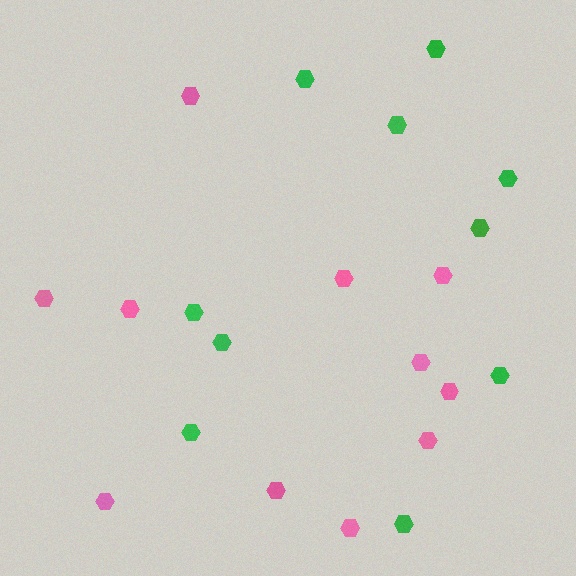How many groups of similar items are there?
There are 2 groups: one group of green hexagons (10) and one group of pink hexagons (11).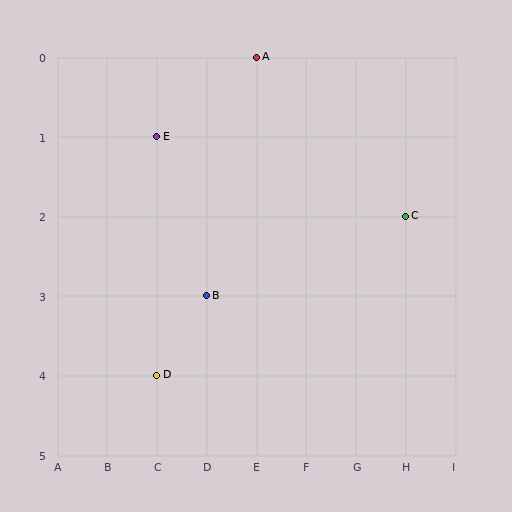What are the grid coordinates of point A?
Point A is at grid coordinates (E, 0).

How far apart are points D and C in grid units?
Points D and C are 5 columns and 2 rows apart (about 5.4 grid units diagonally).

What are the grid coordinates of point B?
Point B is at grid coordinates (D, 3).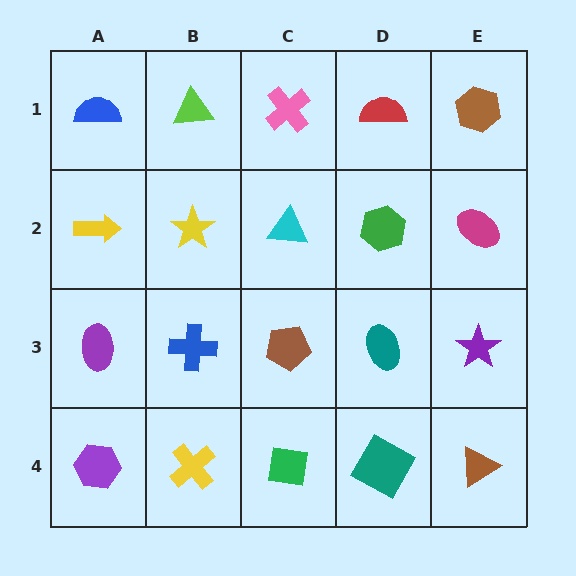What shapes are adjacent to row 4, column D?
A teal ellipse (row 3, column D), a green square (row 4, column C), a brown triangle (row 4, column E).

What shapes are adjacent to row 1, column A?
A yellow arrow (row 2, column A), a lime triangle (row 1, column B).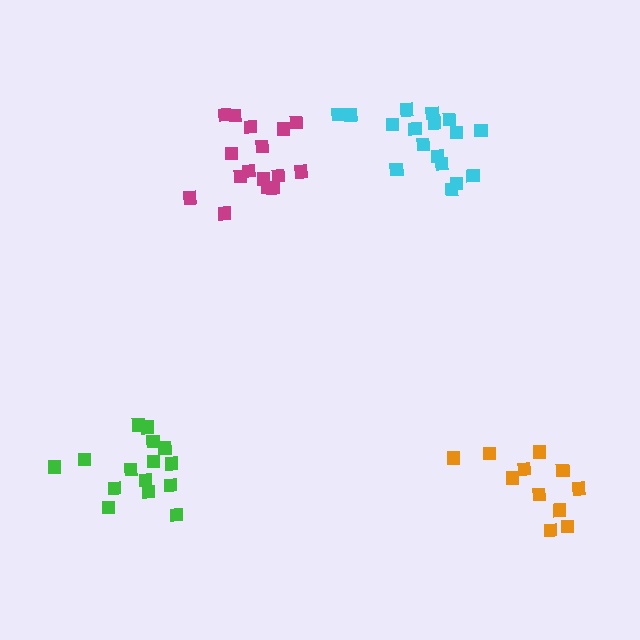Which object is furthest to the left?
The green cluster is leftmost.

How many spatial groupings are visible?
There are 4 spatial groupings.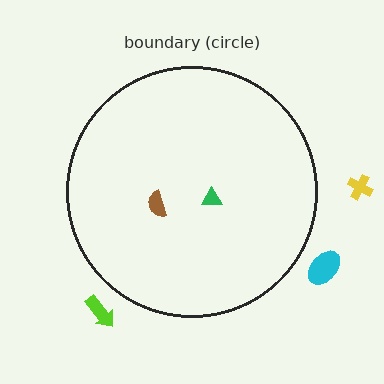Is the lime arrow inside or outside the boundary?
Outside.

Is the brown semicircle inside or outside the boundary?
Inside.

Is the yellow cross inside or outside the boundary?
Outside.